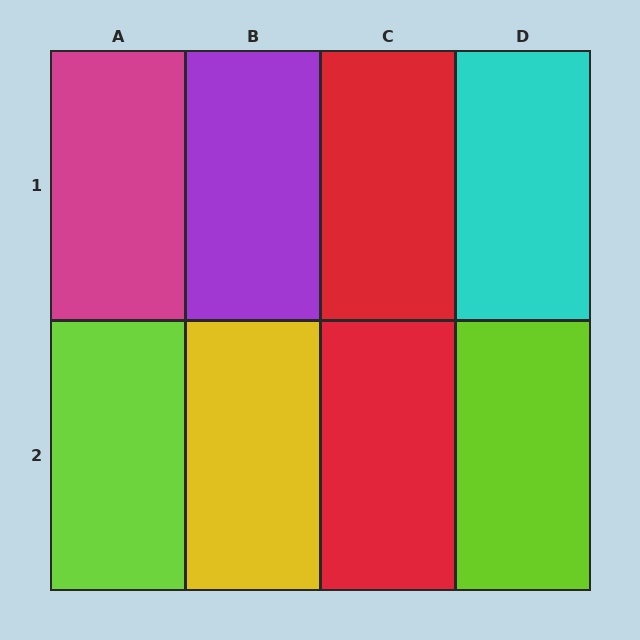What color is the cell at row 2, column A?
Lime.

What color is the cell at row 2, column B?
Yellow.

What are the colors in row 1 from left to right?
Magenta, purple, red, cyan.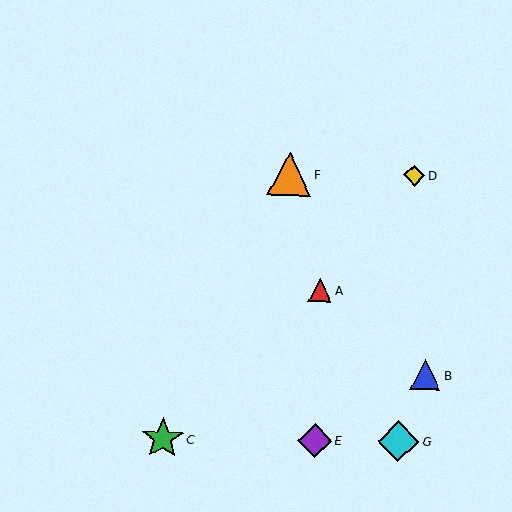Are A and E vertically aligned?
Yes, both are at x≈320.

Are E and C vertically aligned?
No, E is at x≈315 and C is at x≈163.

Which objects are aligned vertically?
Objects A, E are aligned vertically.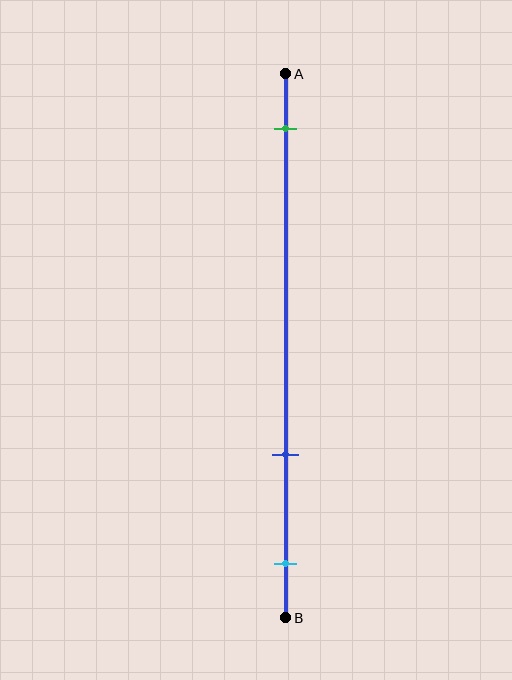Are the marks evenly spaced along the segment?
No, the marks are not evenly spaced.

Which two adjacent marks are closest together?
The blue and cyan marks are the closest adjacent pair.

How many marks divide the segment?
There are 3 marks dividing the segment.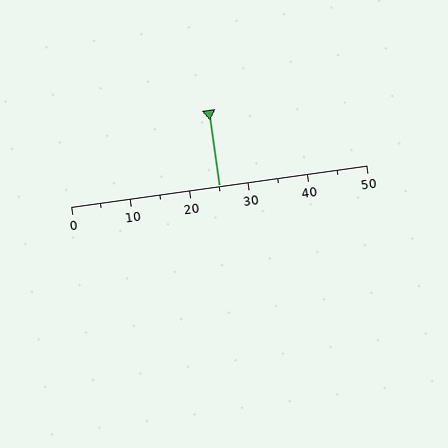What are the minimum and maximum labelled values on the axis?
The axis runs from 0 to 50.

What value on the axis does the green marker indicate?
The marker indicates approximately 25.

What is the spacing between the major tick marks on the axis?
The major ticks are spaced 10 apart.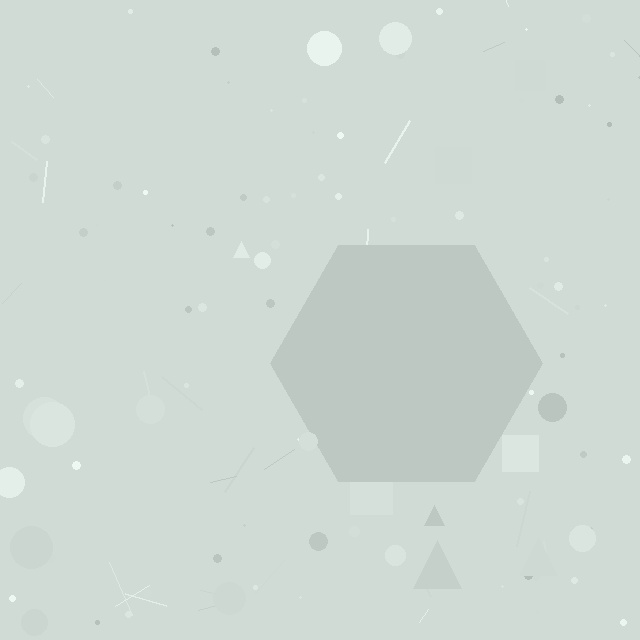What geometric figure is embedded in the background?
A hexagon is embedded in the background.